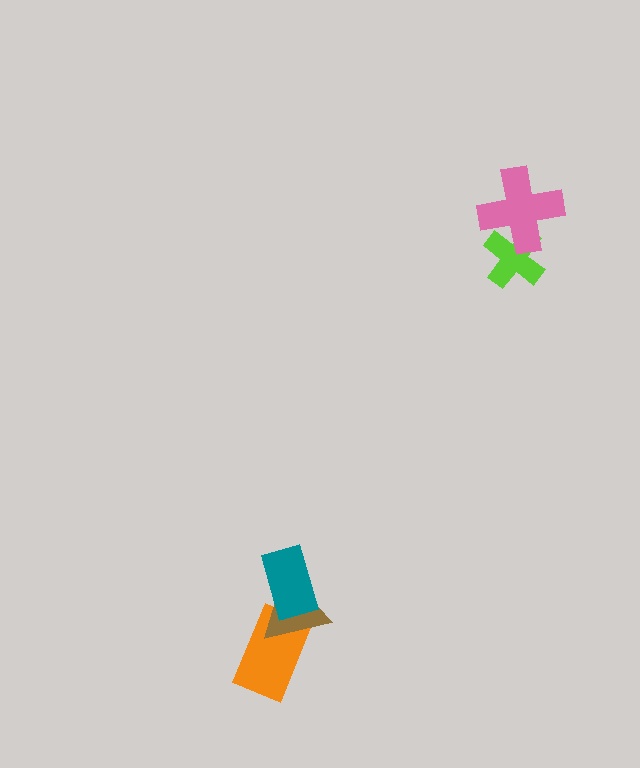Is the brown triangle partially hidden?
Yes, it is partially covered by another shape.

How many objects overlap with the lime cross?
1 object overlaps with the lime cross.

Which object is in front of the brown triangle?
The teal rectangle is in front of the brown triangle.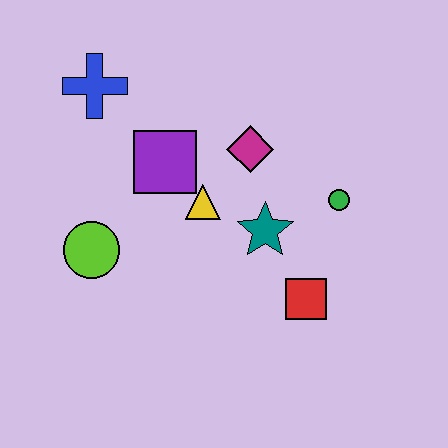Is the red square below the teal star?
Yes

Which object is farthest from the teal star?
The blue cross is farthest from the teal star.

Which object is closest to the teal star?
The yellow triangle is closest to the teal star.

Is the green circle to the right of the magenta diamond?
Yes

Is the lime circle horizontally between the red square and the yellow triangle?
No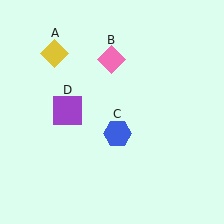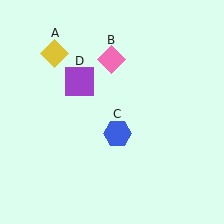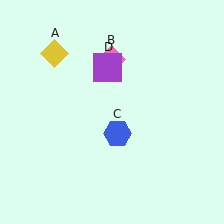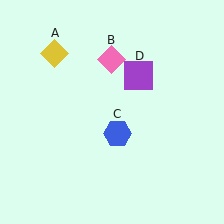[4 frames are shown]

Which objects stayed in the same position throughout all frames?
Yellow diamond (object A) and pink diamond (object B) and blue hexagon (object C) remained stationary.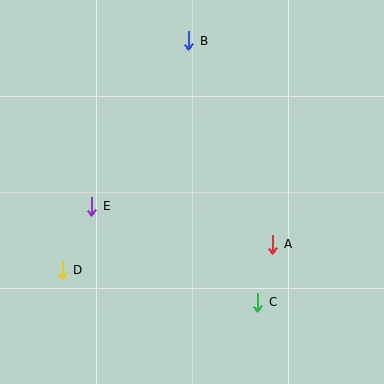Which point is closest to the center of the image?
Point A at (273, 244) is closest to the center.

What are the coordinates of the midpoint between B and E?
The midpoint between B and E is at (140, 124).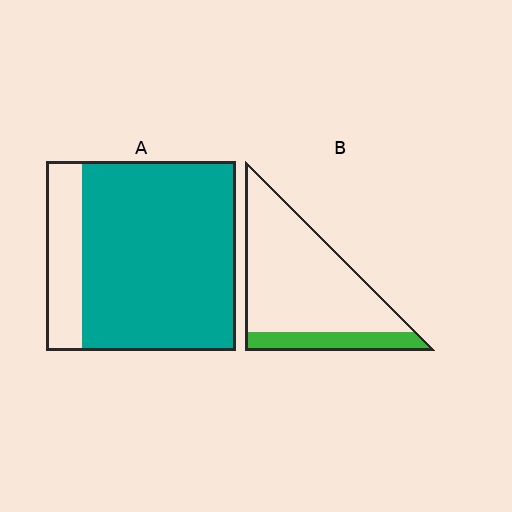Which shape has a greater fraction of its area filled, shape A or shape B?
Shape A.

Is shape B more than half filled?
No.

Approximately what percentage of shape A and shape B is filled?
A is approximately 80% and B is approximately 20%.